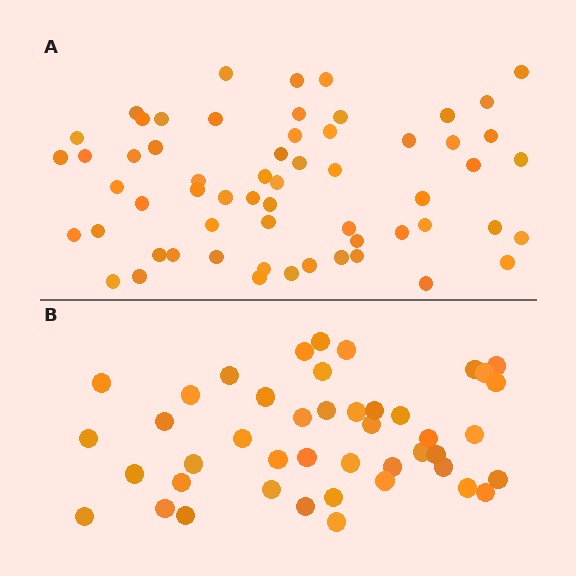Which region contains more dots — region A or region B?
Region A (the top region) has more dots.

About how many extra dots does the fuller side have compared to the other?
Region A has approximately 15 more dots than region B.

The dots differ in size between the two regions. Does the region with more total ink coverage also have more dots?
No. Region B has more total ink coverage because its dots are larger, but region A actually contains more individual dots. Total area can be misleading — the number of items is what matters here.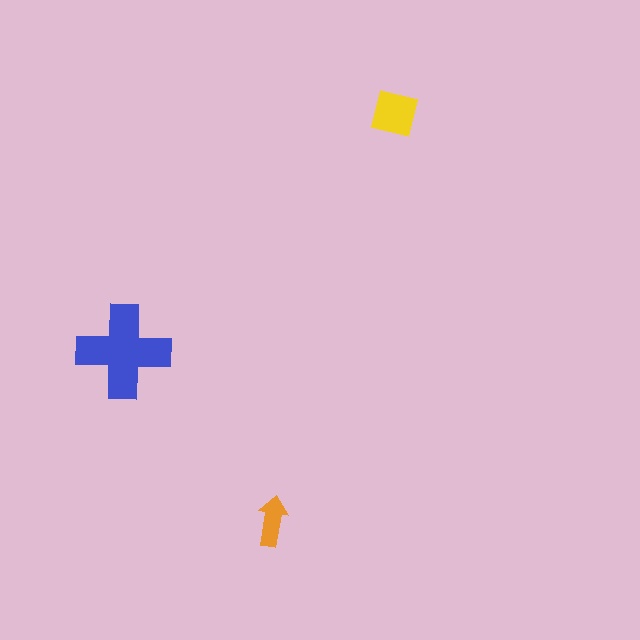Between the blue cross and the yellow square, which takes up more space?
The blue cross.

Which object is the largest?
The blue cross.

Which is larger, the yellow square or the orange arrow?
The yellow square.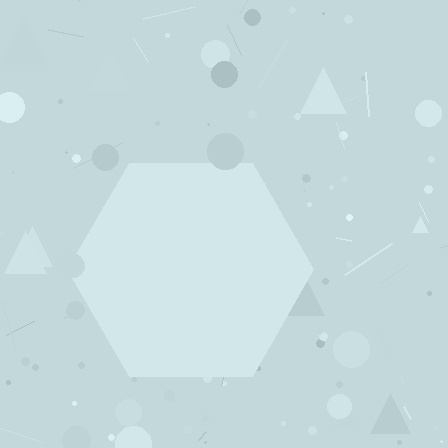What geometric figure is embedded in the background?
A hexagon is embedded in the background.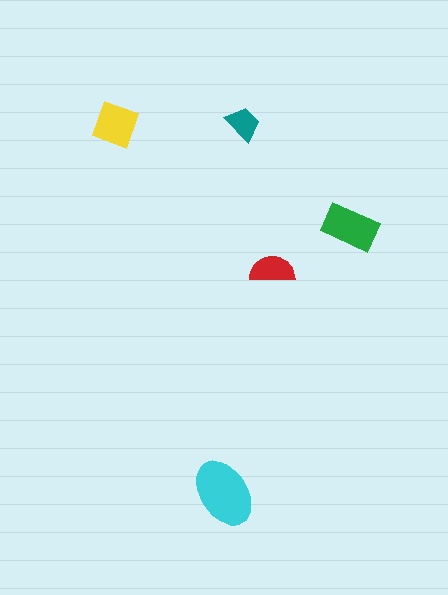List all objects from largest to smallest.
The cyan ellipse, the green rectangle, the yellow diamond, the red semicircle, the teal trapezoid.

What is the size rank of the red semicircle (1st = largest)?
4th.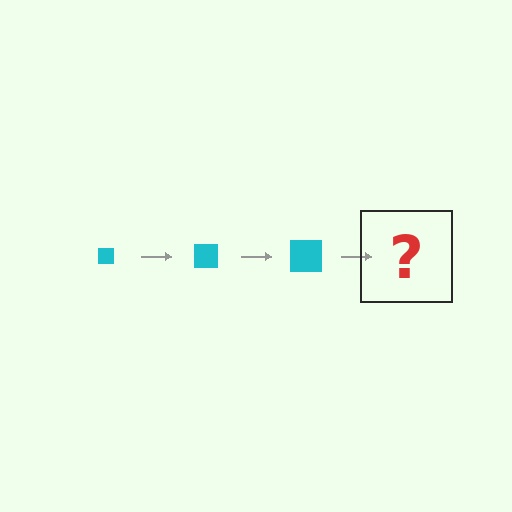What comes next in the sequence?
The next element should be a cyan square, larger than the previous one.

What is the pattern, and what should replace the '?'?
The pattern is that the square gets progressively larger each step. The '?' should be a cyan square, larger than the previous one.